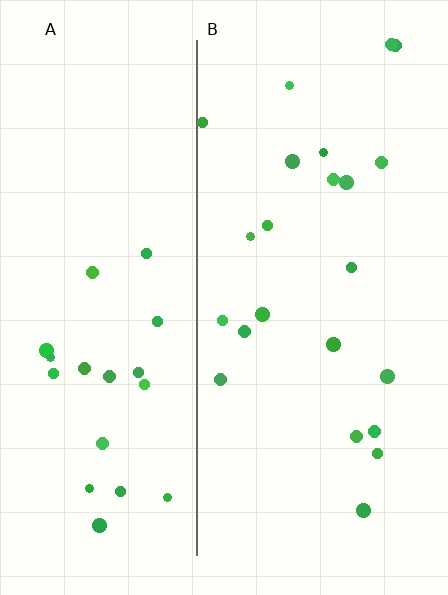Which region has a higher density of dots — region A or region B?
B (the right).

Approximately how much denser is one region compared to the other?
Approximately 1.1× — region B over region A.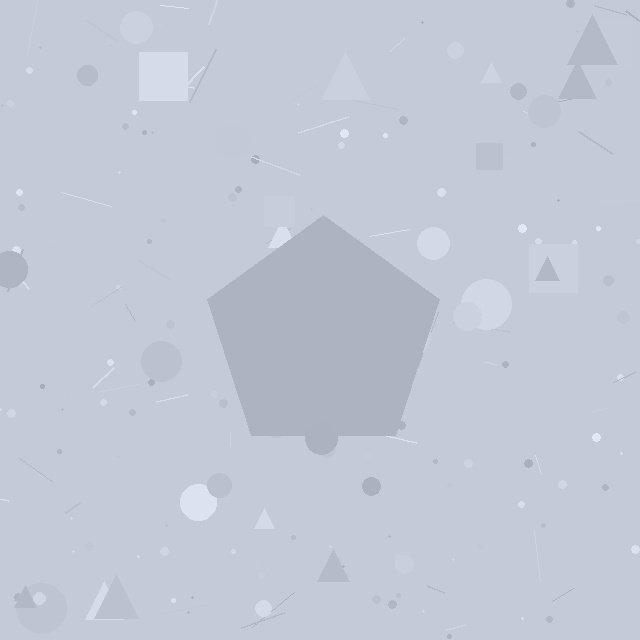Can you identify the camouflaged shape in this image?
The camouflaged shape is a pentagon.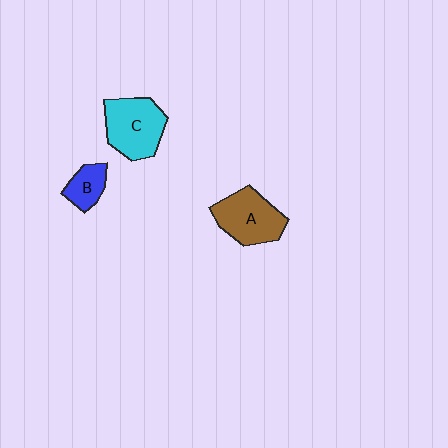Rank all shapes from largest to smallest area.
From largest to smallest: C (cyan), A (brown), B (blue).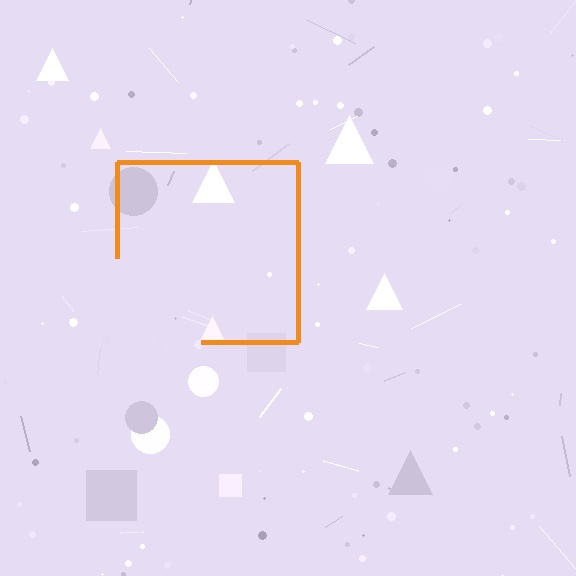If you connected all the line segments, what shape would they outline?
They would outline a square.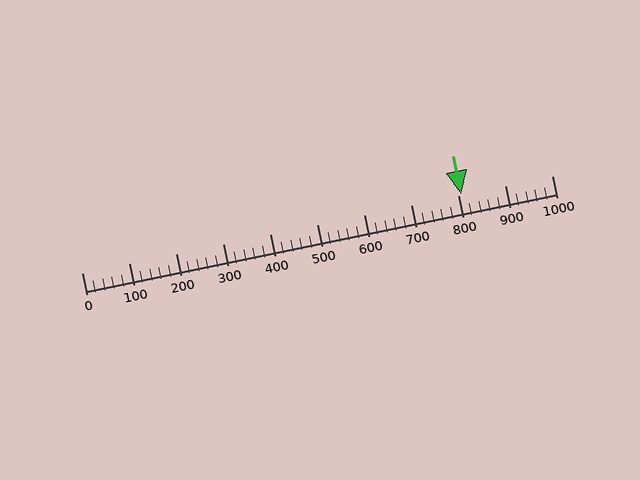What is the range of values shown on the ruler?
The ruler shows values from 0 to 1000.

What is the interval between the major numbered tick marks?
The major tick marks are spaced 100 units apart.